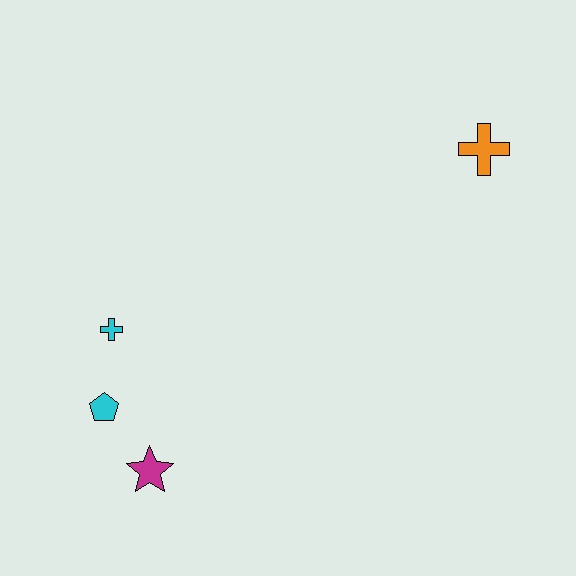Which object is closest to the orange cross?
The cyan cross is closest to the orange cross.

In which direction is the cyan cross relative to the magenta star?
The cyan cross is above the magenta star.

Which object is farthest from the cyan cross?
The orange cross is farthest from the cyan cross.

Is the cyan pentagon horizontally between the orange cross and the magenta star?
No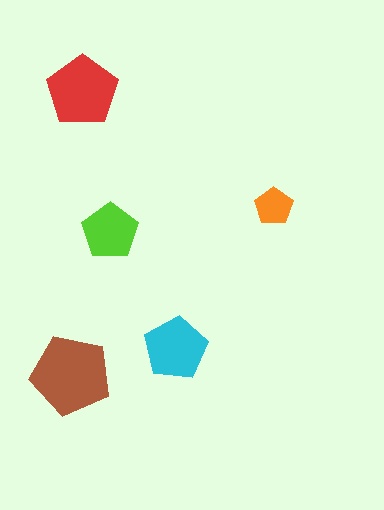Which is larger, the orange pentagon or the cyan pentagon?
The cyan one.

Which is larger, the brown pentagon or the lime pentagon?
The brown one.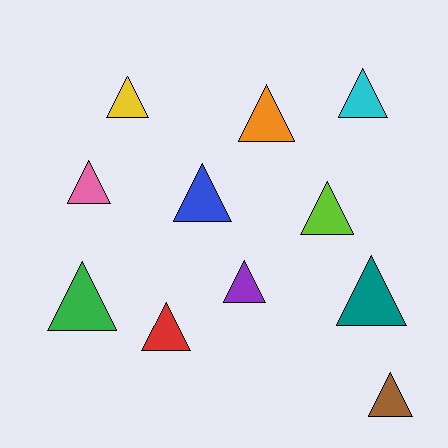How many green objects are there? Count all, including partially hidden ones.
There is 1 green object.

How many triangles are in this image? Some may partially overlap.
There are 11 triangles.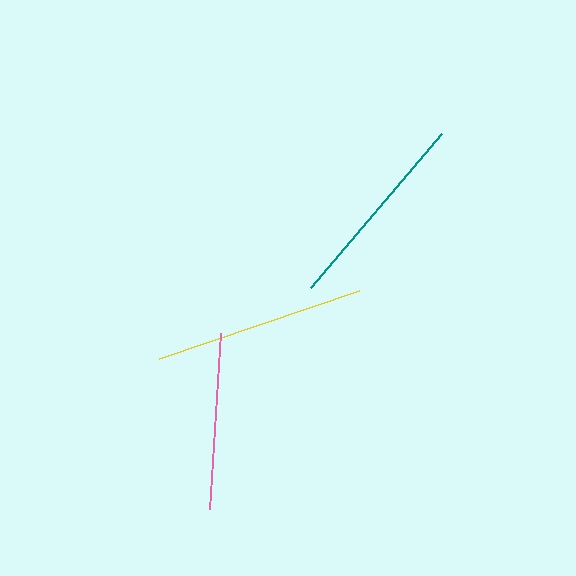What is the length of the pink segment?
The pink segment is approximately 177 pixels long.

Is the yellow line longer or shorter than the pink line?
The yellow line is longer than the pink line.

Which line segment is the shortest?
The pink line is the shortest at approximately 177 pixels.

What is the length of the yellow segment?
The yellow segment is approximately 211 pixels long.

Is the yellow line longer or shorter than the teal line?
The yellow line is longer than the teal line.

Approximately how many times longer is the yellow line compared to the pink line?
The yellow line is approximately 1.2 times the length of the pink line.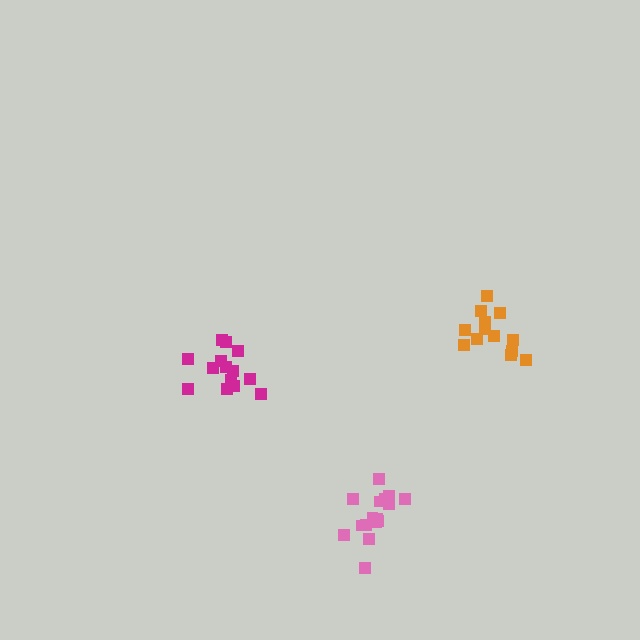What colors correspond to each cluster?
The clusters are colored: magenta, pink, orange.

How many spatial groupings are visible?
There are 3 spatial groupings.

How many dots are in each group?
Group 1: 14 dots, Group 2: 16 dots, Group 3: 13 dots (43 total).